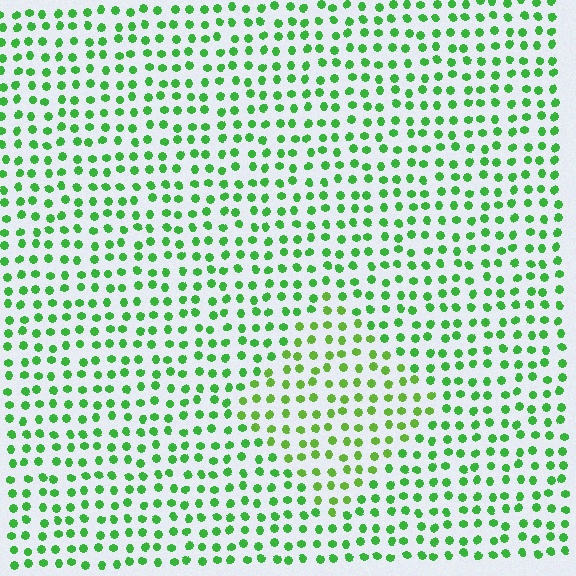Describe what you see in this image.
The image is filled with small green elements in a uniform arrangement. A diamond-shaped region is visible where the elements are tinted to a slightly different hue, forming a subtle color boundary.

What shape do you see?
I see a diamond.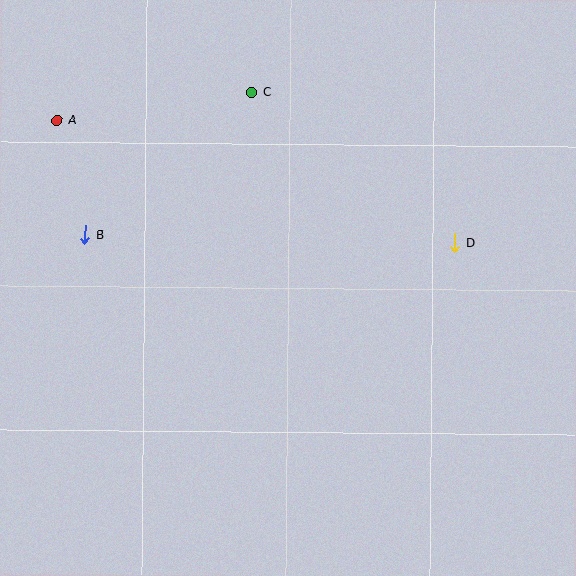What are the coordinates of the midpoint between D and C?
The midpoint between D and C is at (353, 167).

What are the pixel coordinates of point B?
Point B is at (85, 235).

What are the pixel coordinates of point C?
Point C is at (251, 92).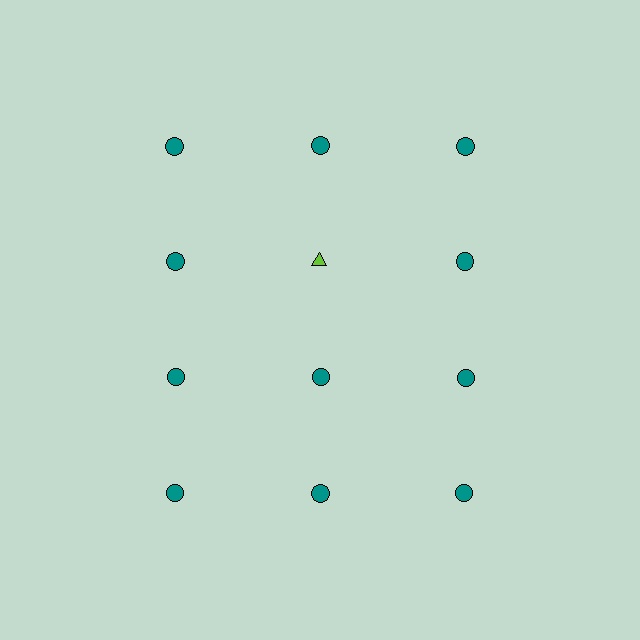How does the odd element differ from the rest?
It differs in both color (lime instead of teal) and shape (triangle instead of circle).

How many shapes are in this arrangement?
There are 12 shapes arranged in a grid pattern.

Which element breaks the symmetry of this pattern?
The lime triangle in the second row, second from left column breaks the symmetry. All other shapes are teal circles.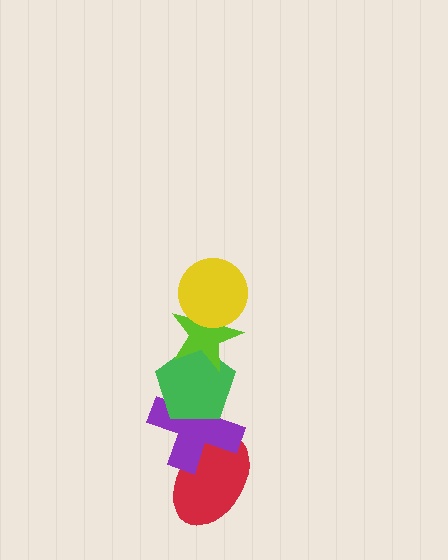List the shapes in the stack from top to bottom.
From top to bottom: the yellow circle, the lime star, the green pentagon, the purple cross, the red ellipse.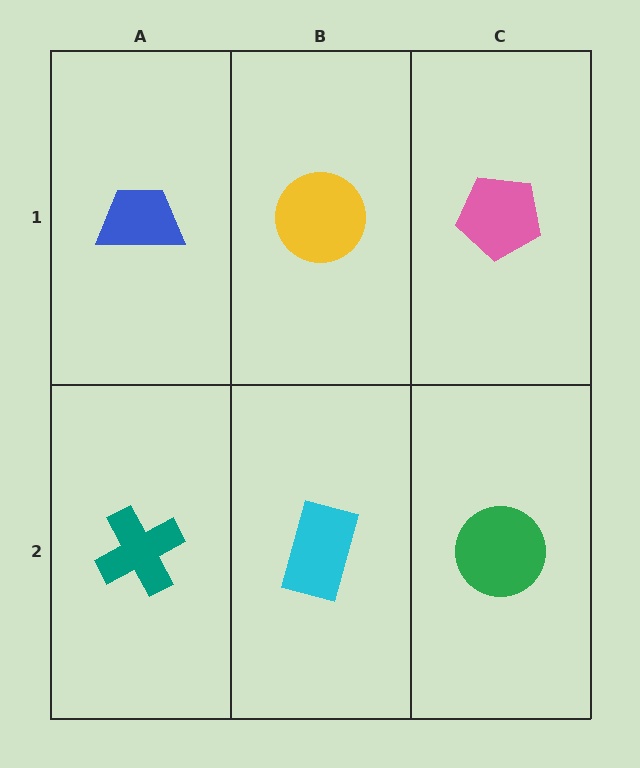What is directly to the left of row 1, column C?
A yellow circle.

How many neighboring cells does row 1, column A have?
2.